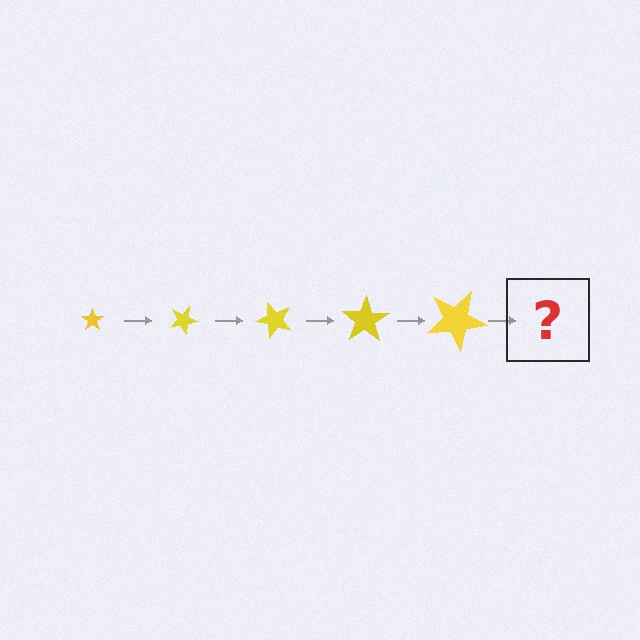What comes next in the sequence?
The next element should be a star, larger than the previous one and rotated 125 degrees from the start.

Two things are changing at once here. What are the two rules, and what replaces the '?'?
The two rules are that the star grows larger each step and it rotates 25 degrees each step. The '?' should be a star, larger than the previous one and rotated 125 degrees from the start.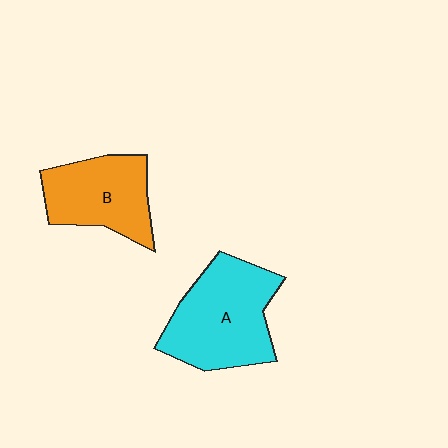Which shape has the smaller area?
Shape B (orange).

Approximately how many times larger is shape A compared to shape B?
Approximately 1.3 times.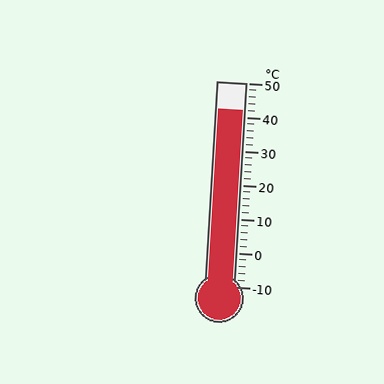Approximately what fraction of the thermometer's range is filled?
The thermometer is filled to approximately 85% of its range.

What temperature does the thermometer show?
The thermometer shows approximately 42°C.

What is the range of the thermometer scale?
The thermometer scale ranges from -10°C to 50°C.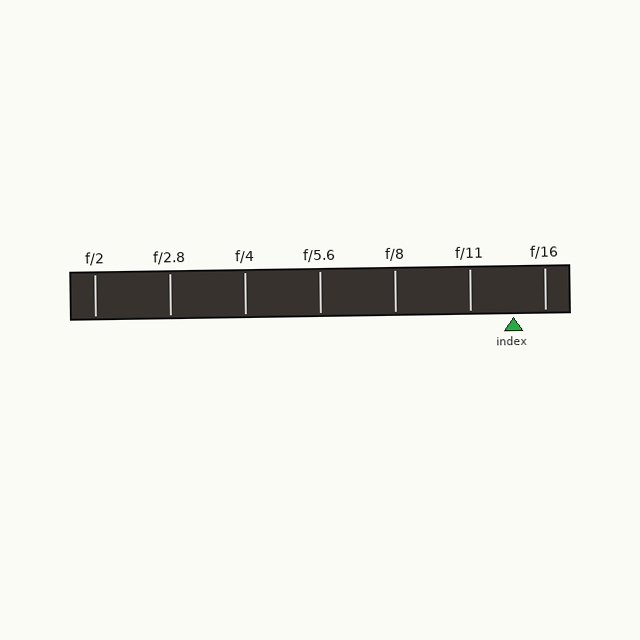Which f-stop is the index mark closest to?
The index mark is closest to f/16.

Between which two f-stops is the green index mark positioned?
The index mark is between f/11 and f/16.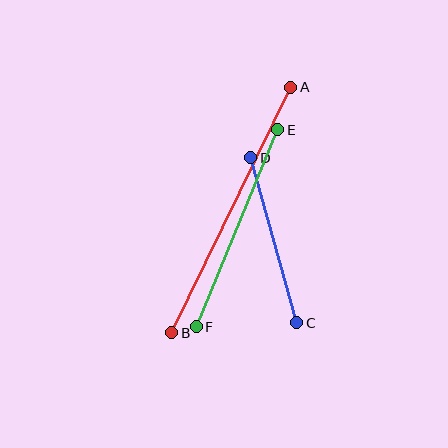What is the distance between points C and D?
The distance is approximately 171 pixels.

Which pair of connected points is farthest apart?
Points A and B are farthest apart.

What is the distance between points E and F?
The distance is approximately 213 pixels.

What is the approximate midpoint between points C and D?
The midpoint is at approximately (274, 240) pixels.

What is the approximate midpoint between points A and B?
The midpoint is at approximately (231, 210) pixels.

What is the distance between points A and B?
The distance is approximately 273 pixels.